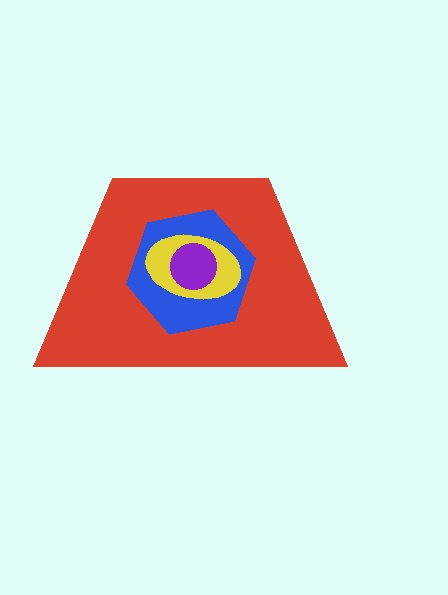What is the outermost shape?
The red trapezoid.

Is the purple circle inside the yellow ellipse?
Yes.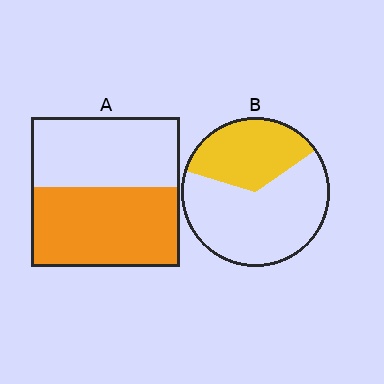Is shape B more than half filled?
No.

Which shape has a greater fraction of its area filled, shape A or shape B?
Shape A.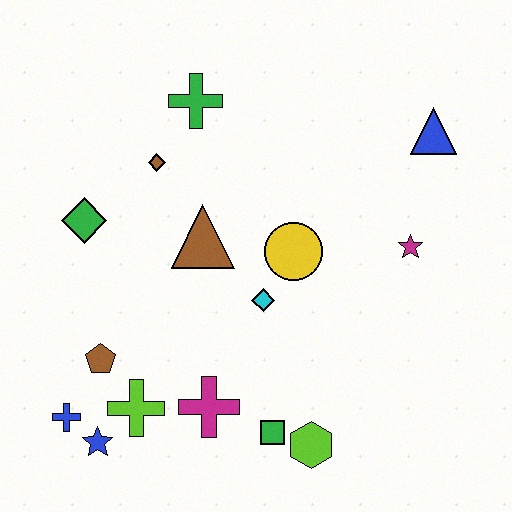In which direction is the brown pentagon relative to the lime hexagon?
The brown pentagon is to the left of the lime hexagon.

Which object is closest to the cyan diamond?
The yellow circle is closest to the cyan diamond.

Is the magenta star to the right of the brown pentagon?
Yes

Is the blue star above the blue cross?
No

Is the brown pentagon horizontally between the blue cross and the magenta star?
Yes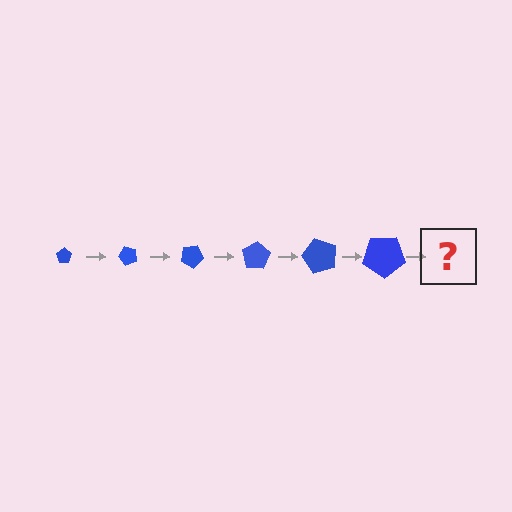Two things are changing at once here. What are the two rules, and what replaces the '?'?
The two rules are that the pentagon grows larger each step and it rotates 50 degrees each step. The '?' should be a pentagon, larger than the previous one and rotated 300 degrees from the start.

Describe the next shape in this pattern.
It should be a pentagon, larger than the previous one and rotated 300 degrees from the start.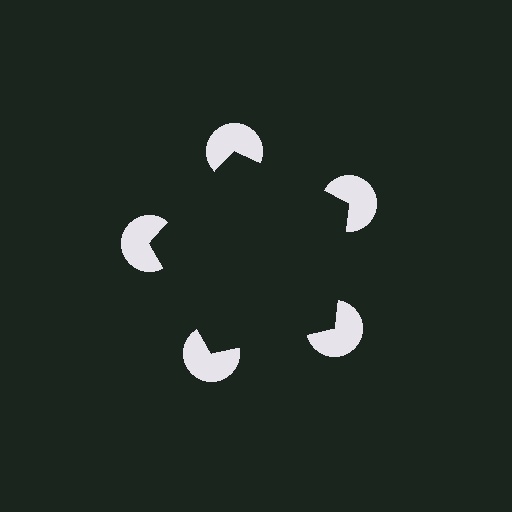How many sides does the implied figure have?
5 sides.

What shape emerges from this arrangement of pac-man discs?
An illusory pentagon — its edges are inferred from the aligned wedge cuts in the pac-man discs, not physically drawn.